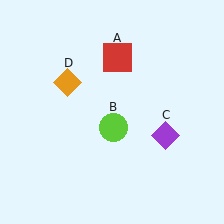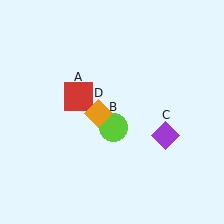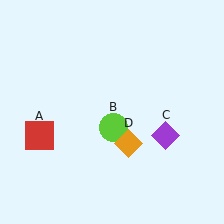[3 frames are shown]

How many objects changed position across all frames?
2 objects changed position: red square (object A), orange diamond (object D).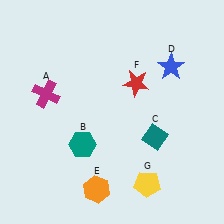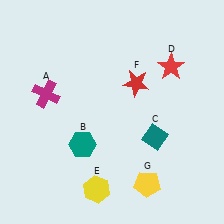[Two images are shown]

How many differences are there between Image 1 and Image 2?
There are 2 differences between the two images.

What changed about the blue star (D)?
In Image 1, D is blue. In Image 2, it changed to red.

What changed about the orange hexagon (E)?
In Image 1, E is orange. In Image 2, it changed to yellow.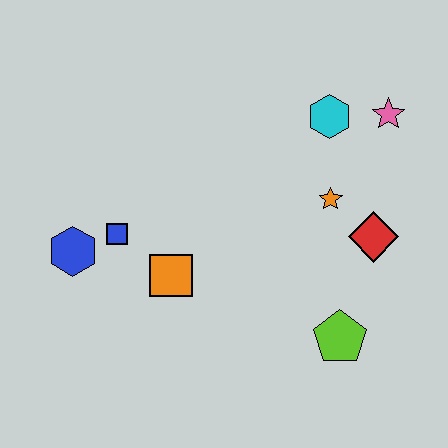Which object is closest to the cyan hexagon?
The pink star is closest to the cyan hexagon.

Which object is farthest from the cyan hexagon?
The blue hexagon is farthest from the cyan hexagon.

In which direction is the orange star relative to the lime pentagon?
The orange star is above the lime pentagon.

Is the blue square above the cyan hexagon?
No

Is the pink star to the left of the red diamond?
No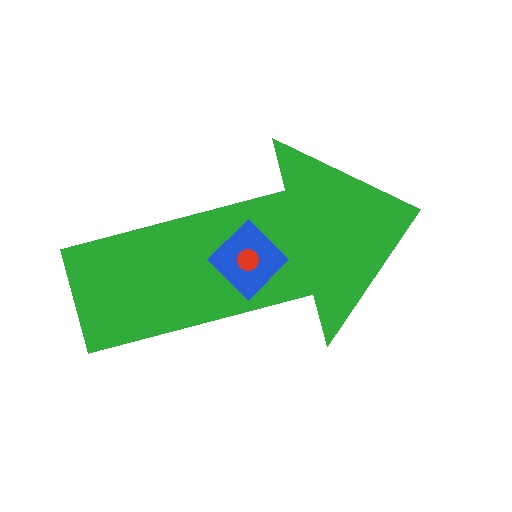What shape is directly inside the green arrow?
The blue diamond.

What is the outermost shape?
The green arrow.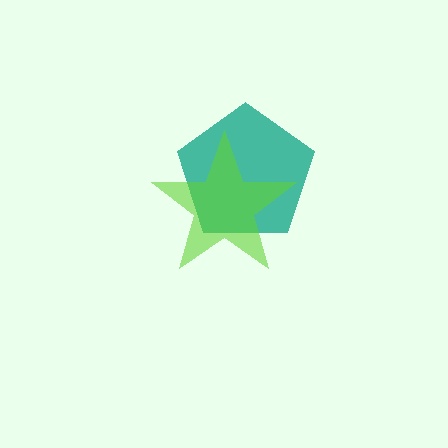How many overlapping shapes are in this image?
There are 2 overlapping shapes in the image.